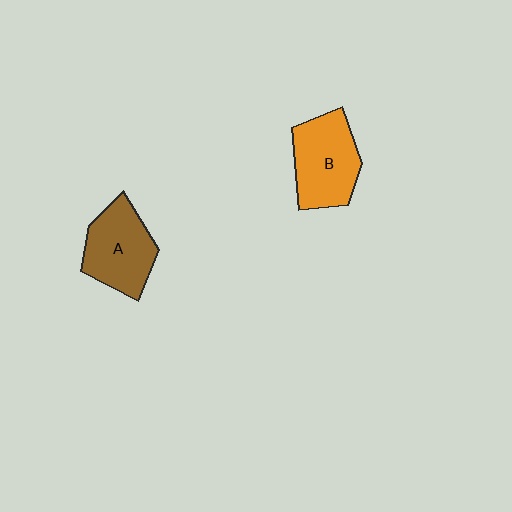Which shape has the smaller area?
Shape A (brown).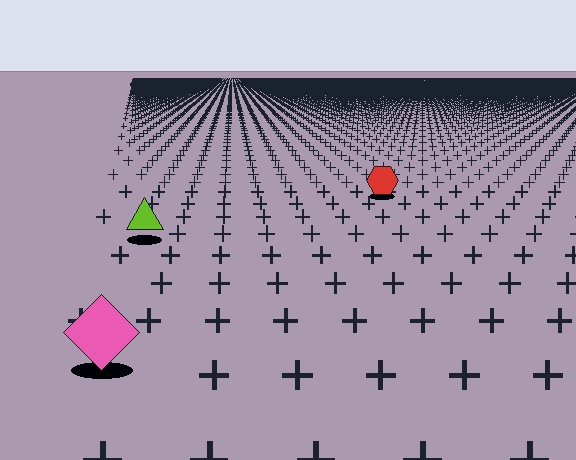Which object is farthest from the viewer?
The red hexagon is farthest from the viewer. It appears smaller and the ground texture around it is denser.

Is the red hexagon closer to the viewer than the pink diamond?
No. The pink diamond is closer — you can tell from the texture gradient: the ground texture is coarser near it.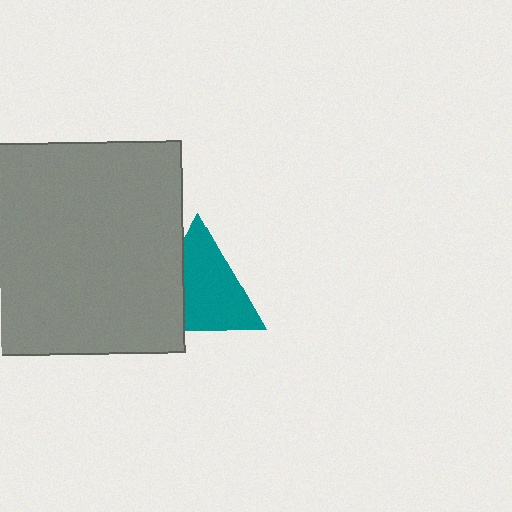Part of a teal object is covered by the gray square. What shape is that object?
It is a triangle.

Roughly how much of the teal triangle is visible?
Most of it is visible (roughly 70%).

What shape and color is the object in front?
The object in front is a gray square.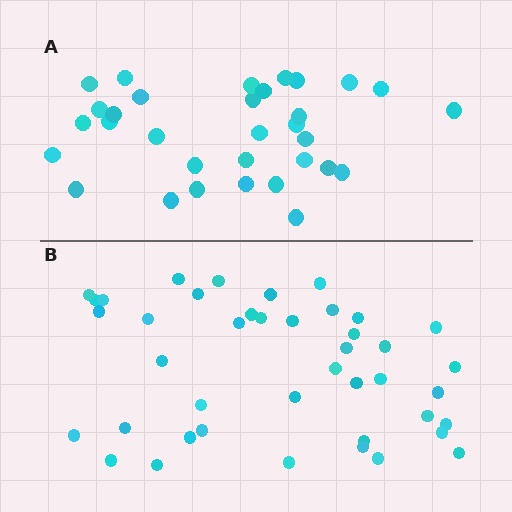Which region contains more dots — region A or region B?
Region B (the bottom region) has more dots.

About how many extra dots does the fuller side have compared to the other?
Region B has roughly 10 or so more dots than region A.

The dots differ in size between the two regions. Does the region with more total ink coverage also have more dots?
No. Region A has more total ink coverage because its dots are larger, but region B actually contains more individual dots. Total area can be misleading — the number of items is what matters here.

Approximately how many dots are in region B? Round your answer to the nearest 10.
About 40 dots. (The exact count is 42, which rounds to 40.)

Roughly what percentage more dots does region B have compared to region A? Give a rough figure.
About 30% more.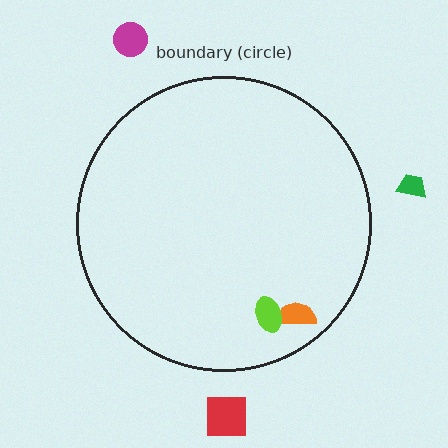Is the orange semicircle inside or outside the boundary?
Inside.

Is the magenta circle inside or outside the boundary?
Outside.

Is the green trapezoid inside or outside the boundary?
Outside.